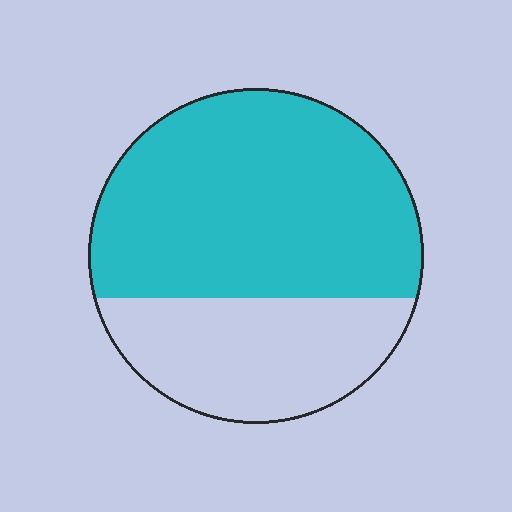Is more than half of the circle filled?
Yes.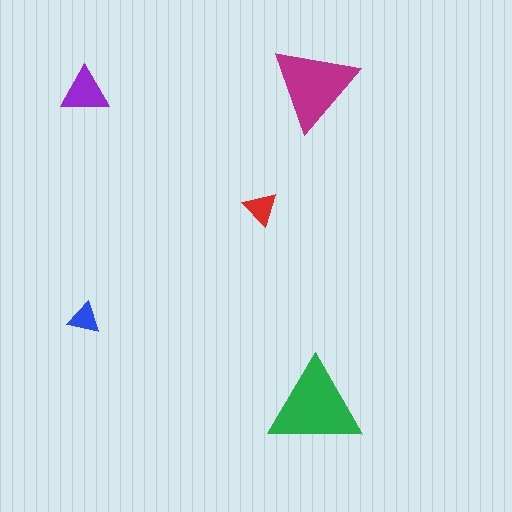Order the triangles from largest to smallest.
the green one, the magenta one, the purple one, the red one, the blue one.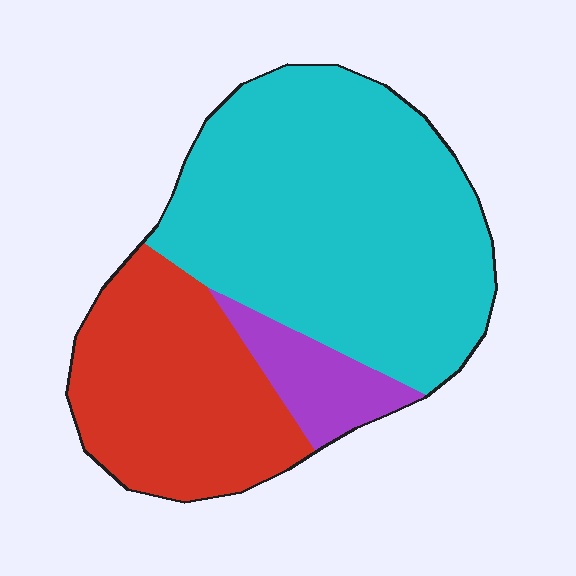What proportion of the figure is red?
Red covers roughly 30% of the figure.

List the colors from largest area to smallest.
From largest to smallest: cyan, red, purple.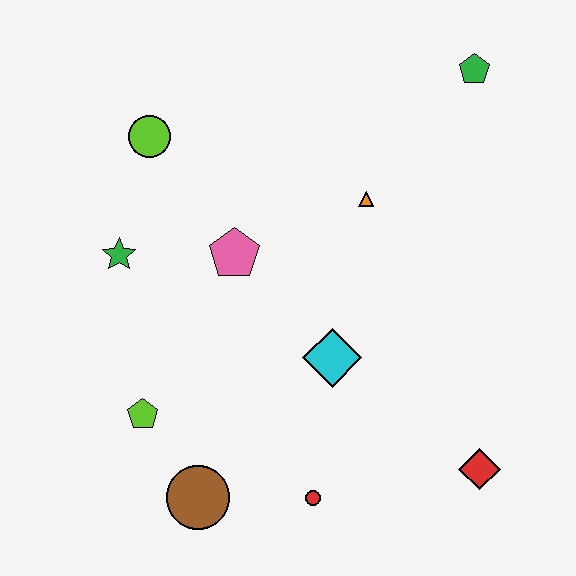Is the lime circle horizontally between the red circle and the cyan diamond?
No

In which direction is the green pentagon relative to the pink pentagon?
The green pentagon is to the right of the pink pentagon.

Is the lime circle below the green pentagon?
Yes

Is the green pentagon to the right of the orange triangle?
Yes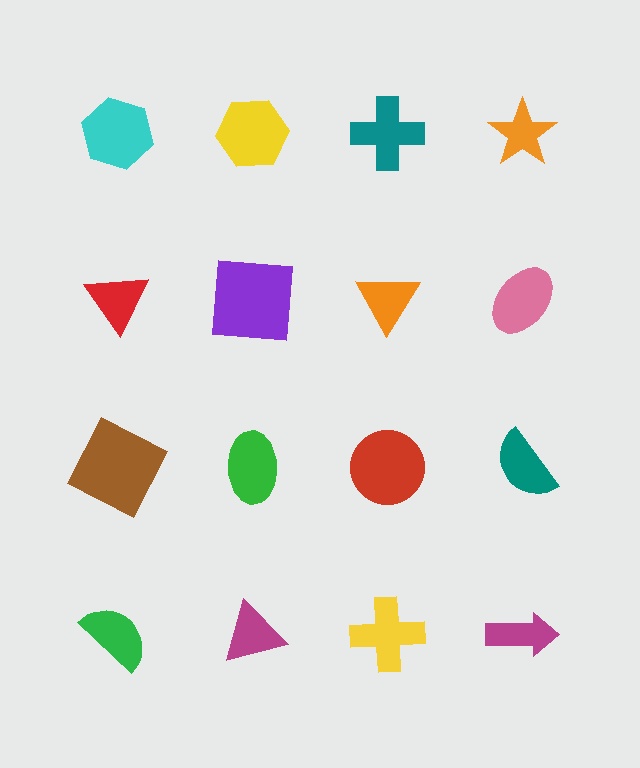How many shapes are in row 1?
4 shapes.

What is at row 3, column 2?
A green ellipse.